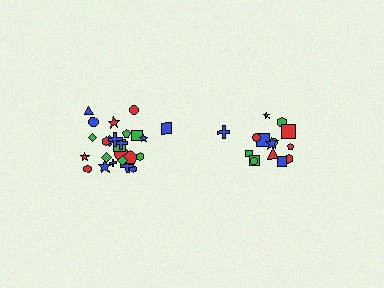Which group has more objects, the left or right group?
The left group.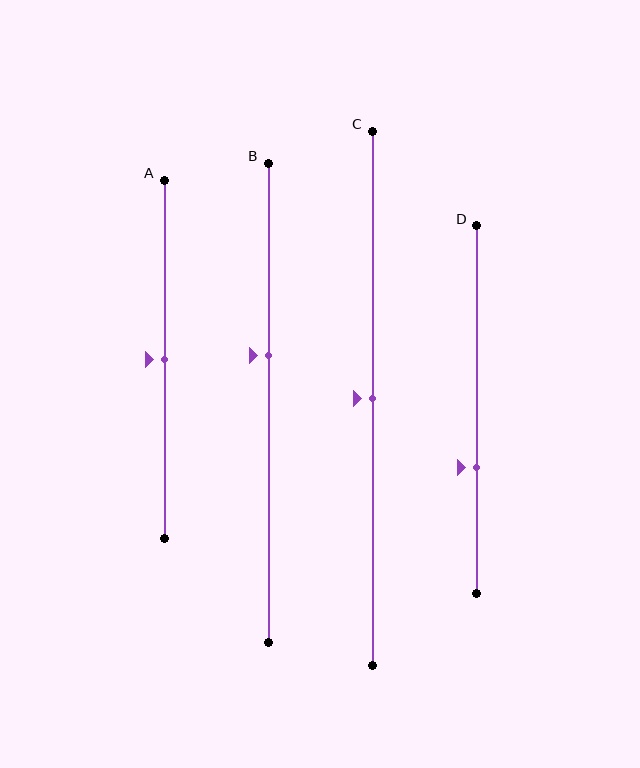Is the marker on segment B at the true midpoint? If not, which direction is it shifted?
No, the marker on segment B is shifted upward by about 10% of the segment length.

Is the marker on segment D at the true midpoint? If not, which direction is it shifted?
No, the marker on segment D is shifted downward by about 16% of the segment length.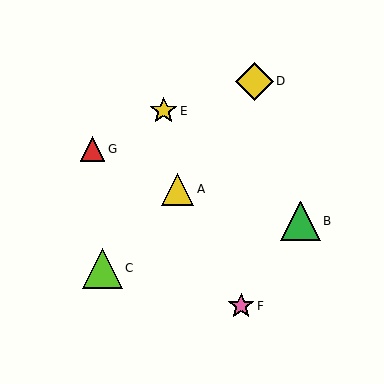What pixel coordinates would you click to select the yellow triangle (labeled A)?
Click at (178, 189) to select the yellow triangle A.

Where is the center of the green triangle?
The center of the green triangle is at (301, 221).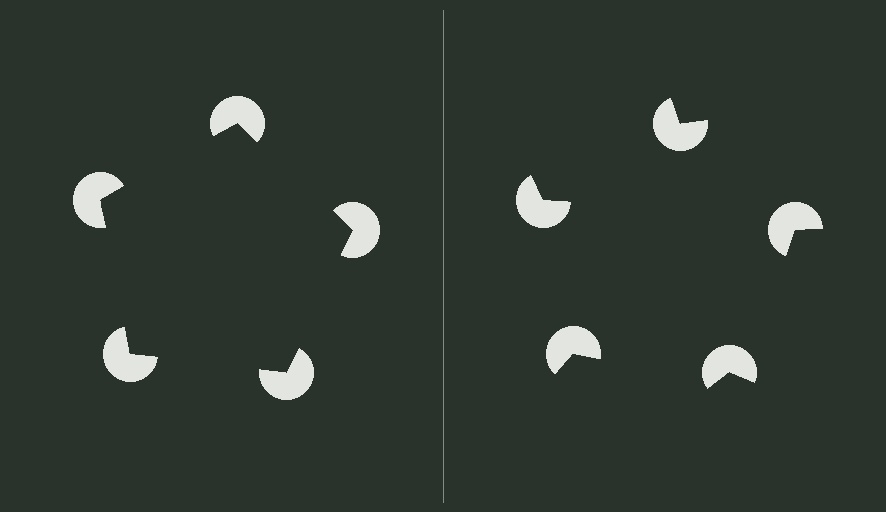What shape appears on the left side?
An illusory pentagon.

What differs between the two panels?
The pac-man discs are positioned identically on both sides; only the wedge orientations differ. On the left they align to a pentagon; on the right they are misaligned.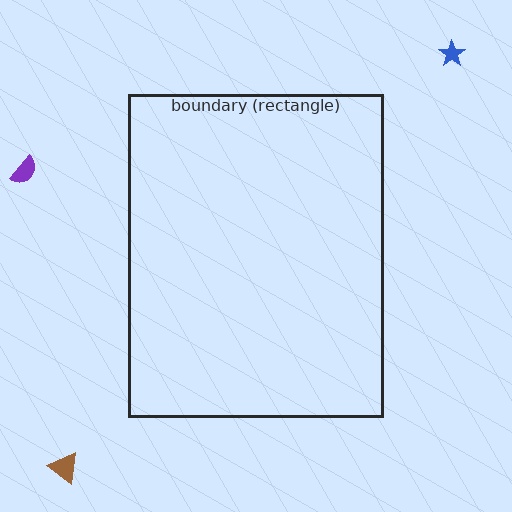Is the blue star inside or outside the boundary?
Outside.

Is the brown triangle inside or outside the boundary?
Outside.